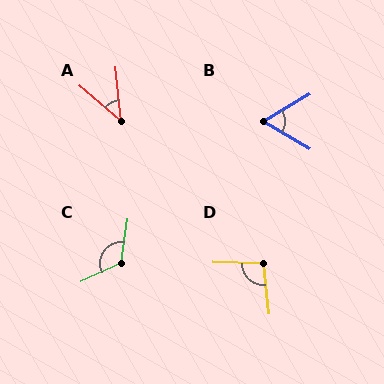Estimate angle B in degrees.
Approximately 61 degrees.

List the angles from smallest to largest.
A (44°), B (61°), D (98°), C (123°).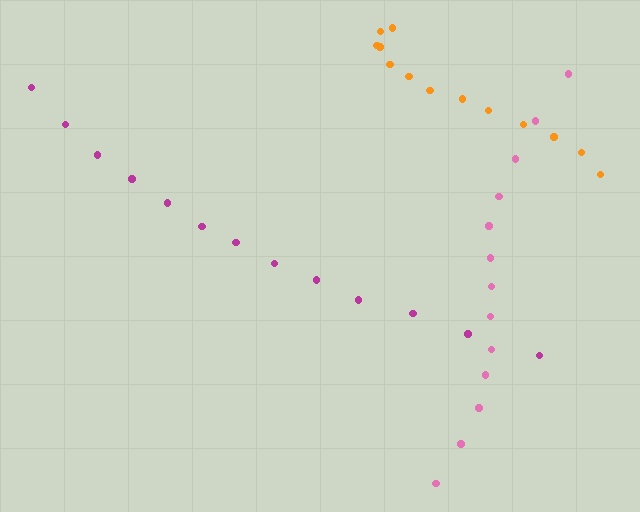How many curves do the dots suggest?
There are 3 distinct paths.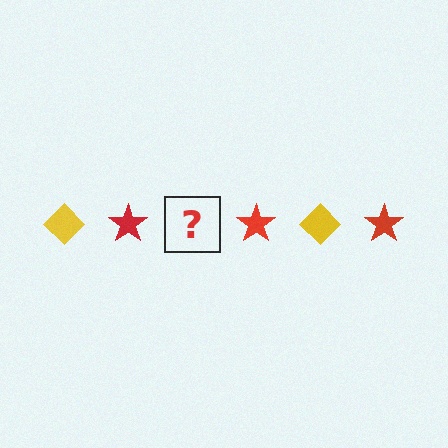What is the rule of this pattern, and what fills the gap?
The rule is that the pattern alternates between yellow diamond and red star. The gap should be filled with a yellow diamond.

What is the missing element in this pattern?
The missing element is a yellow diamond.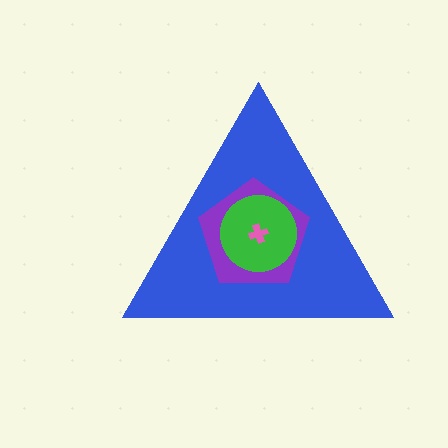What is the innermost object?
The pink cross.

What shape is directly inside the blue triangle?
The purple pentagon.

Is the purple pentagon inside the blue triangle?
Yes.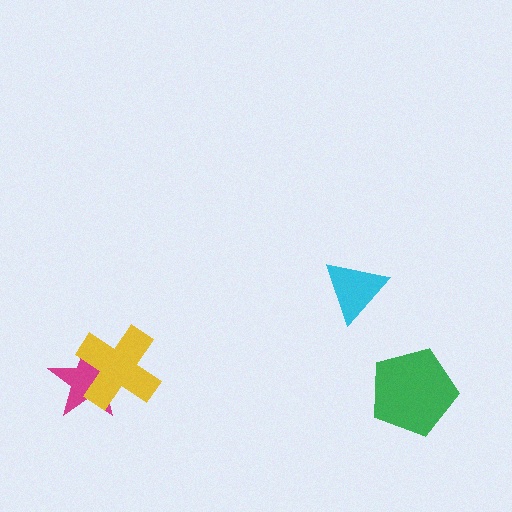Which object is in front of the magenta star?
The yellow cross is in front of the magenta star.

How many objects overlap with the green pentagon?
0 objects overlap with the green pentagon.